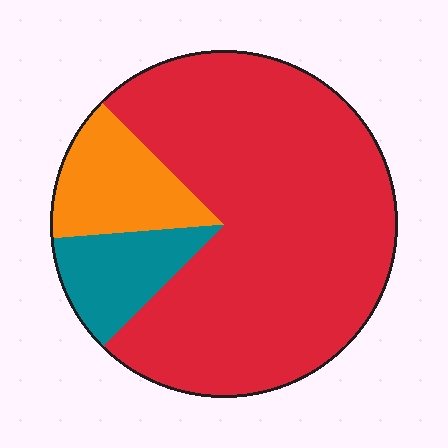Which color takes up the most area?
Red, at roughly 75%.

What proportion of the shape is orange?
Orange covers roughly 15% of the shape.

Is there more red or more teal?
Red.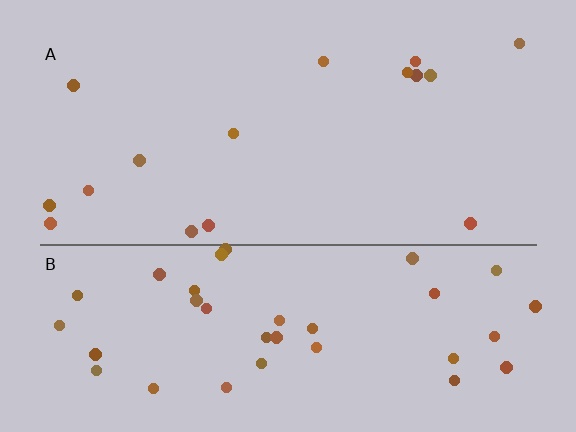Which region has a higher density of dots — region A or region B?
B (the bottom).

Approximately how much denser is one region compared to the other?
Approximately 2.4× — region B over region A.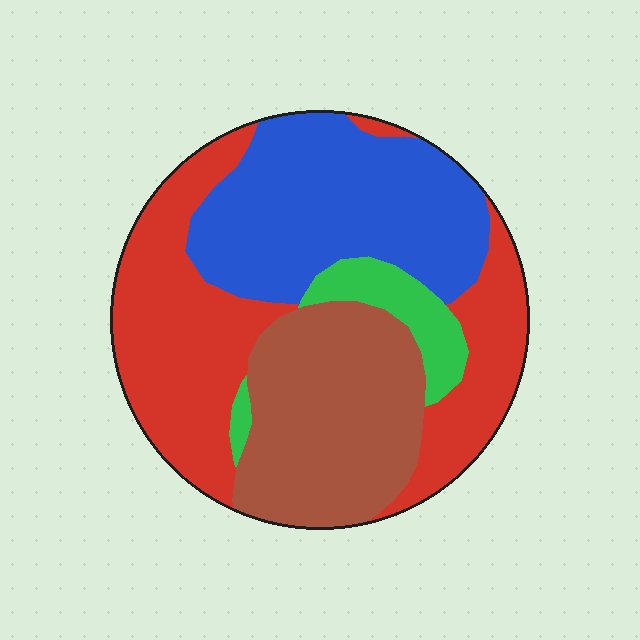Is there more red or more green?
Red.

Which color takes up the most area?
Red, at roughly 35%.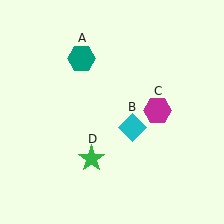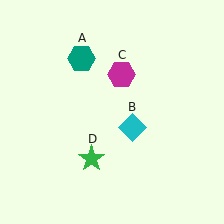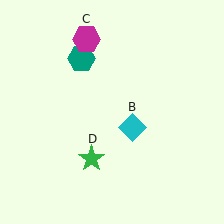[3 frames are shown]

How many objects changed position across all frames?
1 object changed position: magenta hexagon (object C).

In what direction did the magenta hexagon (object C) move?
The magenta hexagon (object C) moved up and to the left.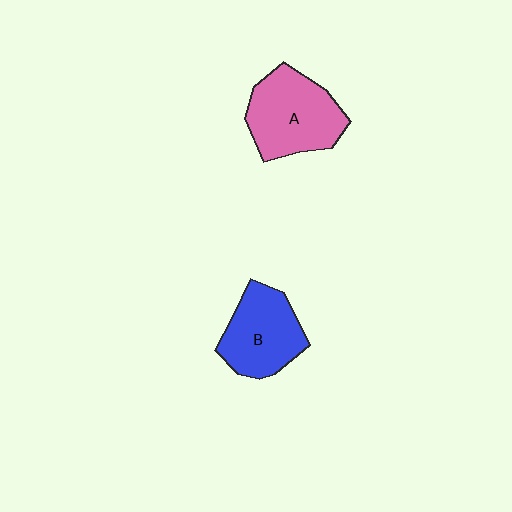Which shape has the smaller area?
Shape B (blue).